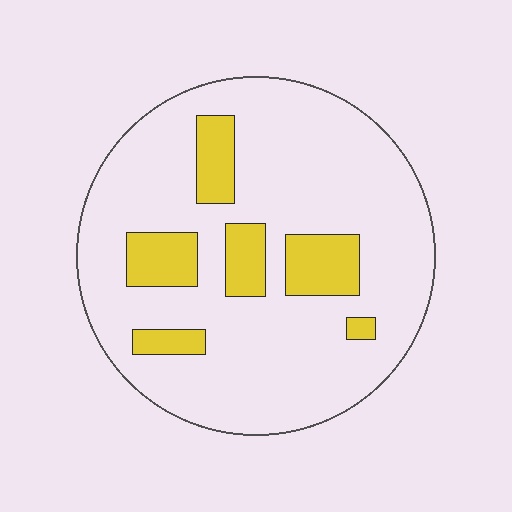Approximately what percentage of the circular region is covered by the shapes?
Approximately 15%.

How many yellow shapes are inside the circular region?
6.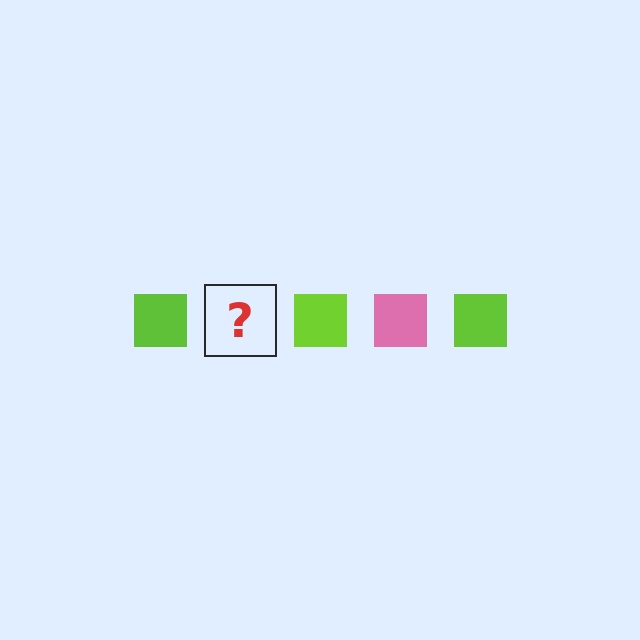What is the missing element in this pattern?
The missing element is a pink square.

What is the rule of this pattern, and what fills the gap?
The rule is that the pattern cycles through lime, pink squares. The gap should be filled with a pink square.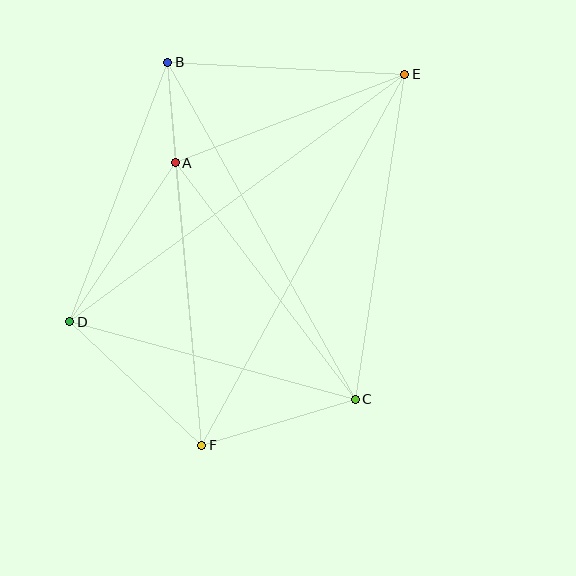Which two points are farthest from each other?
Points E and F are farthest from each other.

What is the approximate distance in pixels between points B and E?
The distance between B and E is approximately 237 pixels.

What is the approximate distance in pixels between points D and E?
The distance between D and E is approximately 417 pixels.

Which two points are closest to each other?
Points A and B are closest to each other.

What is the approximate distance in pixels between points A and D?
The distance between A and D is approximately 191 pixels.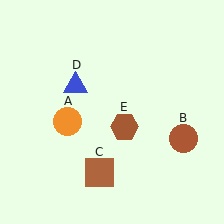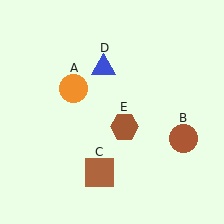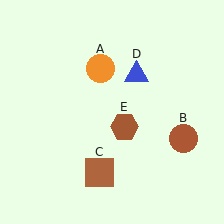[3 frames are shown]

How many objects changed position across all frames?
2 objects changed position: orange circle (object A), blue triangle (object D).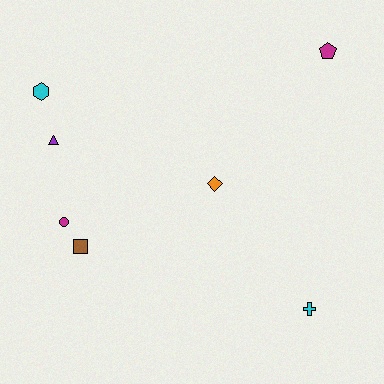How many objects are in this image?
There are 7 objects.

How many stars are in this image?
There are no stars.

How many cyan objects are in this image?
There are 2 cyan objects.